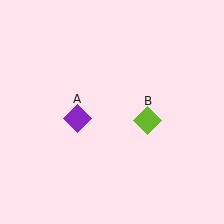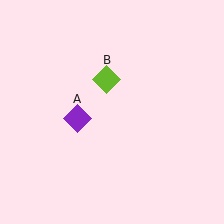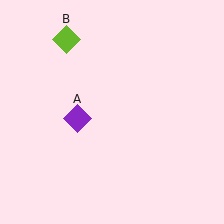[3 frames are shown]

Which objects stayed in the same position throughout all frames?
Purple diamond (object A) remained stationary.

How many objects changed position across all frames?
1 object changed position: lime diamond (object B).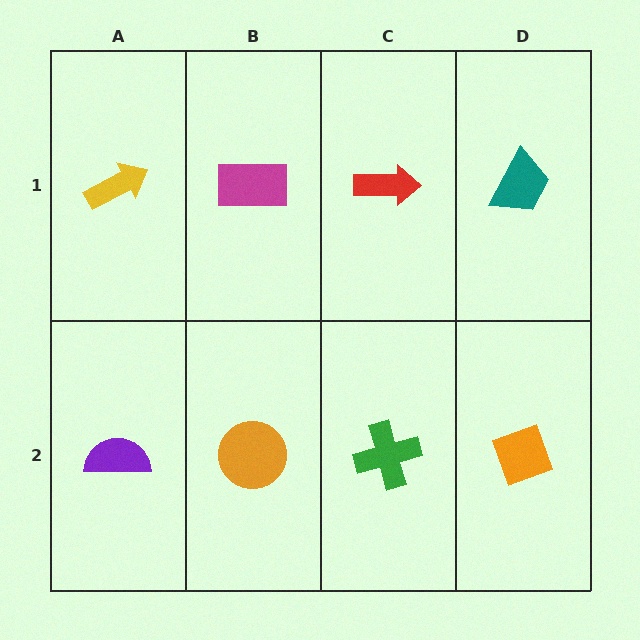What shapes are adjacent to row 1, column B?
An orange circle (row 2, column B), a yellow arrow (row 1, column A), a red arrow (row 1, column C).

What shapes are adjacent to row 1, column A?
A purple semicircle (row 2, column A), a magenta rectangle (row 1, column B).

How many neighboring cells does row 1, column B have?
3.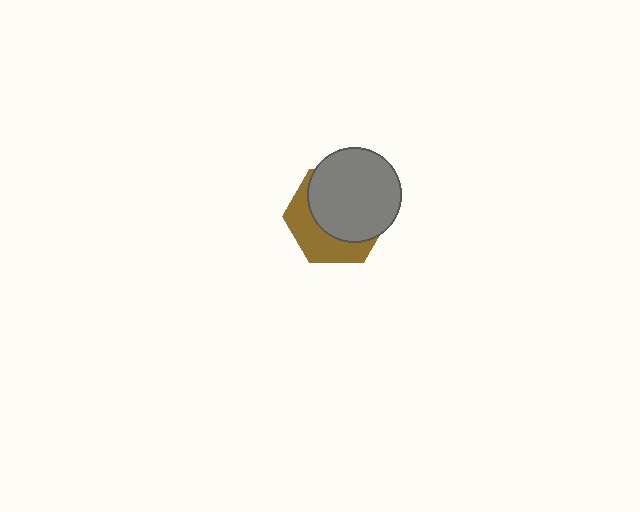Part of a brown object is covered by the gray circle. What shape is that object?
It is a hexagon.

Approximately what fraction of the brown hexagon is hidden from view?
Roughly 62% of the brown hexagon is hidden behind the gray circle.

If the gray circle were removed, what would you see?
You would see the complete brown hexagon.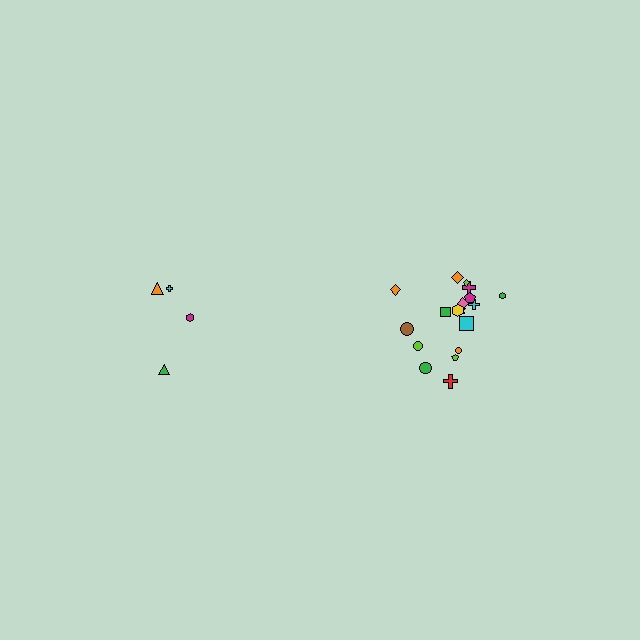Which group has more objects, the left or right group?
The right group.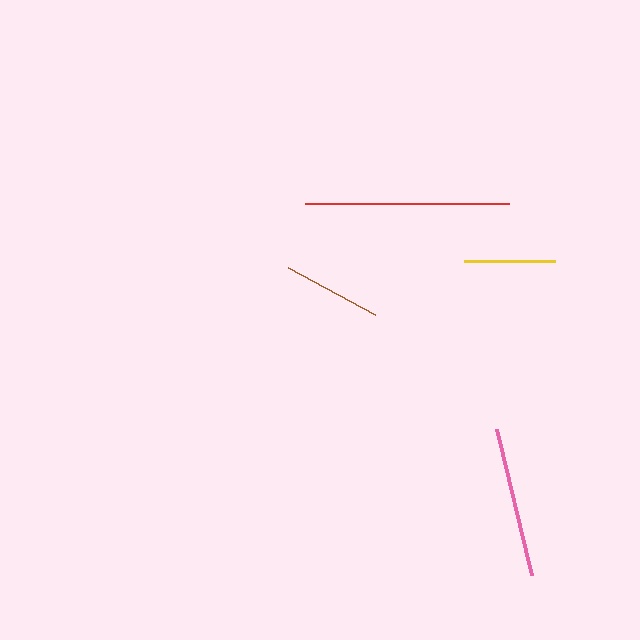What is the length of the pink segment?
The pink segment is approximately 151 pixels long.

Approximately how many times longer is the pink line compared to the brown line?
The pink line is approximately 1.5 times the length of the brown line.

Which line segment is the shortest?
The yellow line is the shortest at approximately 91 pixels.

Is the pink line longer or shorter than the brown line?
The pink line is longer than the brown line.